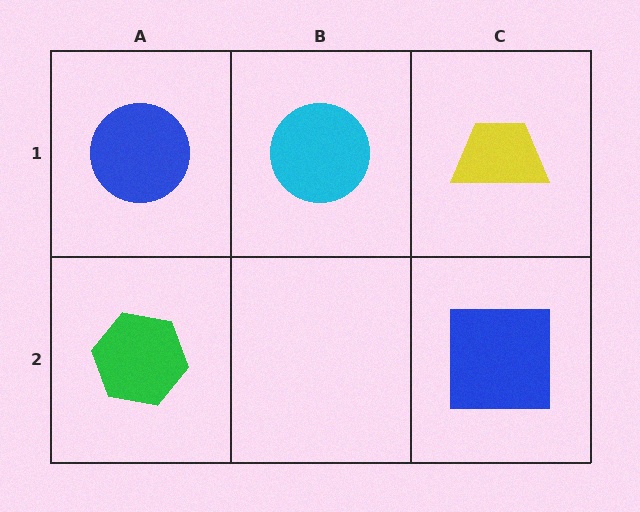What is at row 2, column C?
A blue square.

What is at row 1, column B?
A cyan circle.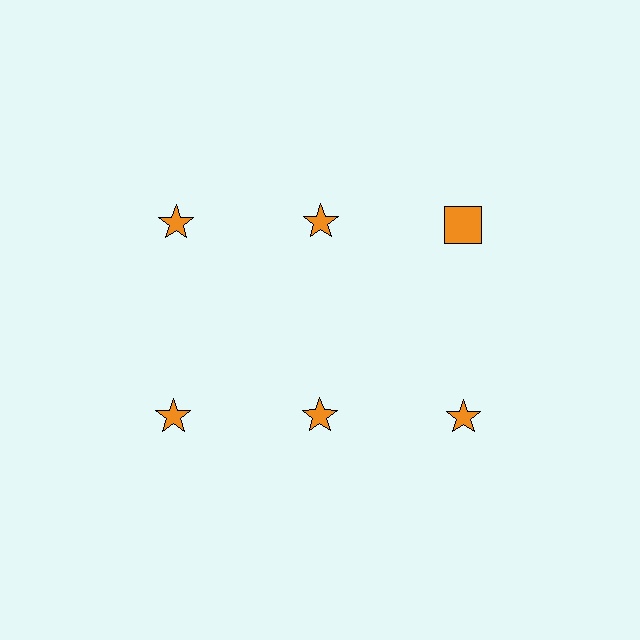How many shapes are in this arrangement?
There are 6 shapes arranged in a grid pattern.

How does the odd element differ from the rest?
It has a different shape: square instead of star.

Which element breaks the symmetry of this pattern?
The orange square in the top row, center column breaks the symmetry. All other shapes are orange stars.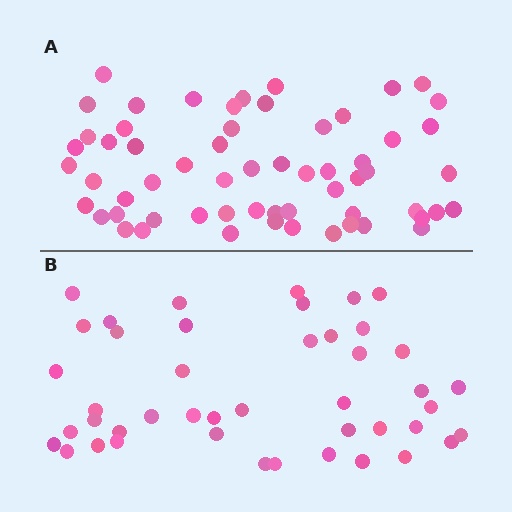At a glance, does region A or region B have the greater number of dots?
Region A (the top region) has more dots.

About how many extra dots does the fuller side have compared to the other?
Region A has approximately 15 more dots than region B.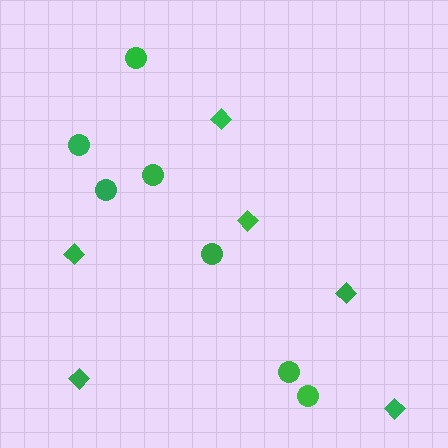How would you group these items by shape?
There are 2 groups: one group of circles (7) and one group of diamonds (6).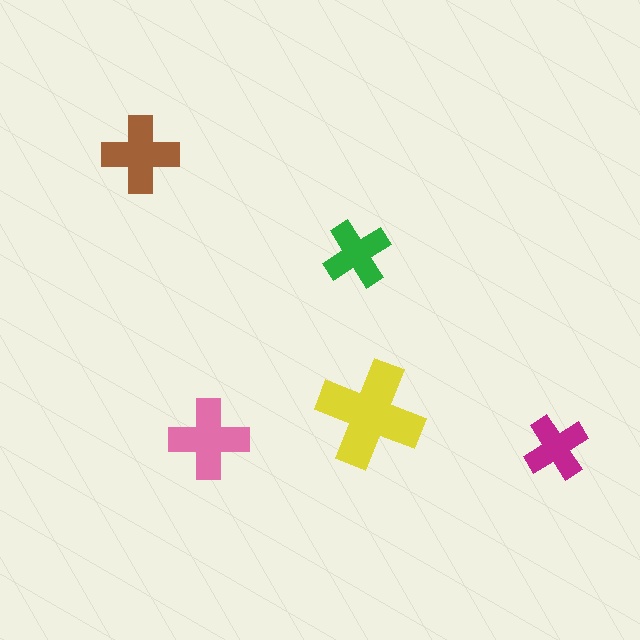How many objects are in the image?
There are 5 objects in the image.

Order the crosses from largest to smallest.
the yellow one, the pink one, the brown one, the green one, the magenta one.